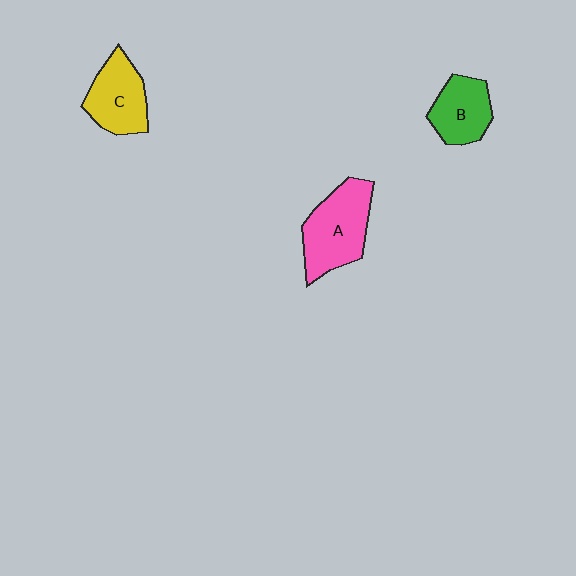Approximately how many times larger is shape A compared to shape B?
Approximately 1.5 times.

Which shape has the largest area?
Shape A (pink).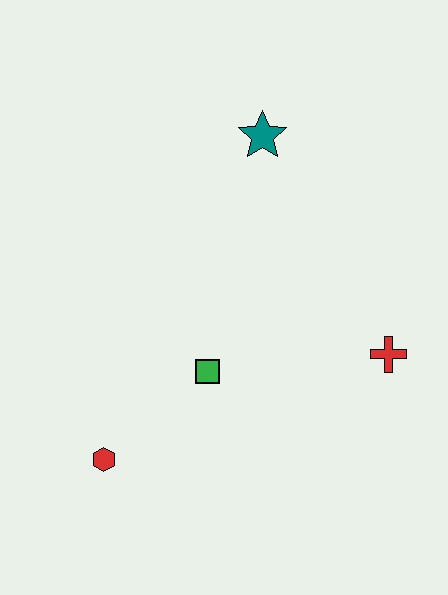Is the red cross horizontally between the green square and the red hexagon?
No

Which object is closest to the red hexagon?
The green square is closest to the red hexagon.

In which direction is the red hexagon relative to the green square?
The red hexagon is to the left of the green square.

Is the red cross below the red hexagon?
No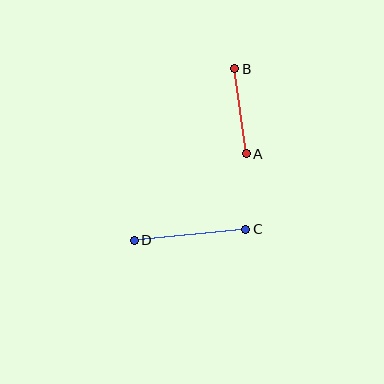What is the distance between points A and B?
The distance is approximately 86 pixels.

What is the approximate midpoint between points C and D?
The midpoint is at approximately (190, 235) pixels.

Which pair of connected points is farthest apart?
Points C and D are farthest apart.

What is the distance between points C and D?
The distance is approximately 112 pixels.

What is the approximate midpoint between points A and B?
The midpoint is at approximately (241, 111) pixels.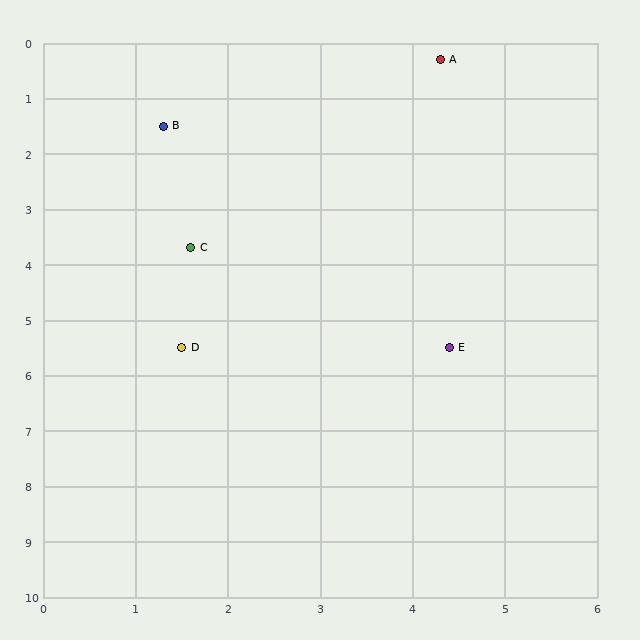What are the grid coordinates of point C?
Point C is at approximately (1.6, 3.7).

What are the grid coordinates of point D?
Point D is at approximately (1.5, 5.5).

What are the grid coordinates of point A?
Point A is at approximately (4.3, 0.3).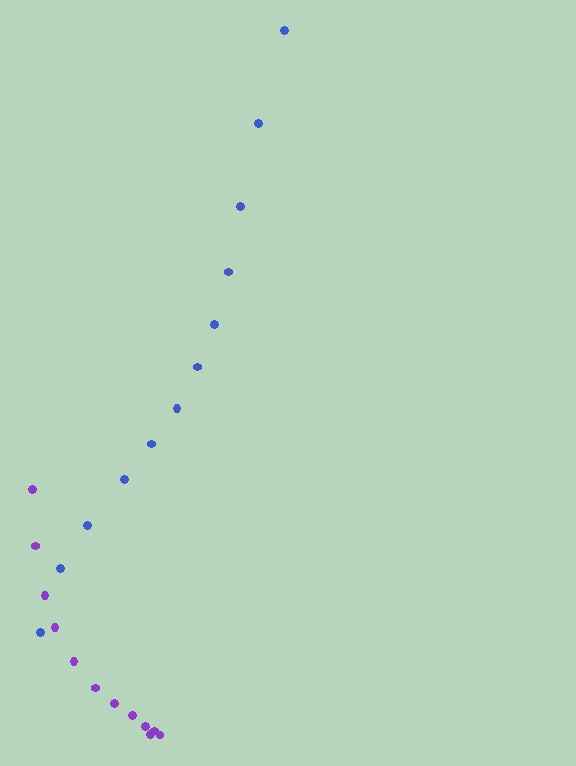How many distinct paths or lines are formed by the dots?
There are 2 distinct paths.